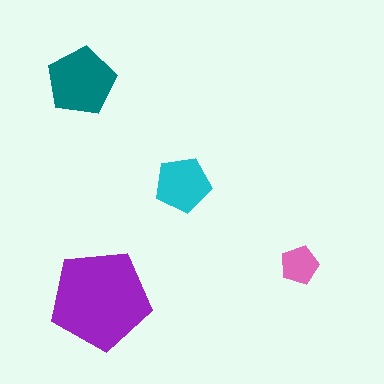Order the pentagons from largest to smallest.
the purple one, the teal one, the cyan one, the pink one.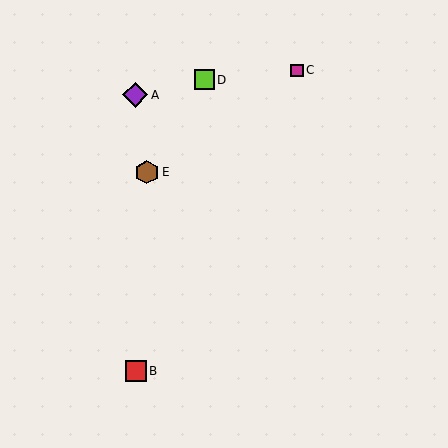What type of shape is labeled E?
Shape E is a brown hexagon.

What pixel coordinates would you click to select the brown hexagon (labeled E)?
Click at (147, 172) to select the brown hexagon E.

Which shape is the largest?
The purple diamond (labeled A) is the largest.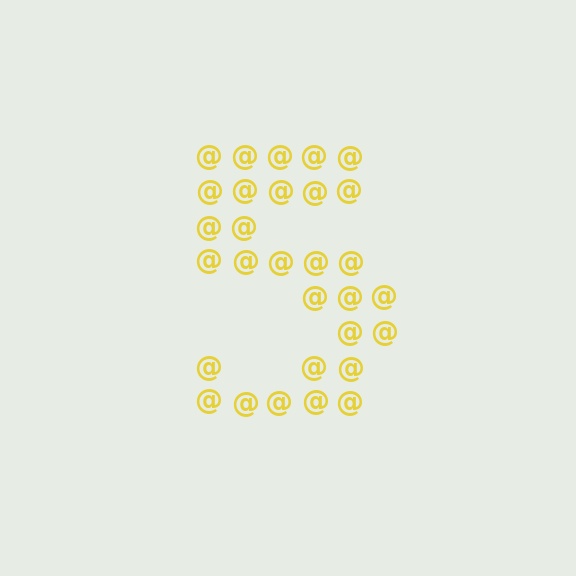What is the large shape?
The large shape is the digit 5.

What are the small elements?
The small elements are at signs.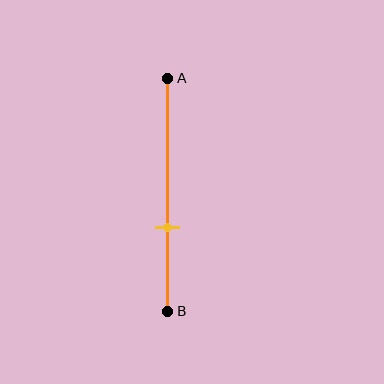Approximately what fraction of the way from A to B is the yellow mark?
The yellow mark is approximately 65% of the way from A to B.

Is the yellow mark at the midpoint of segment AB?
No, the mark is at about 65% from A, not at the 50% midpoint.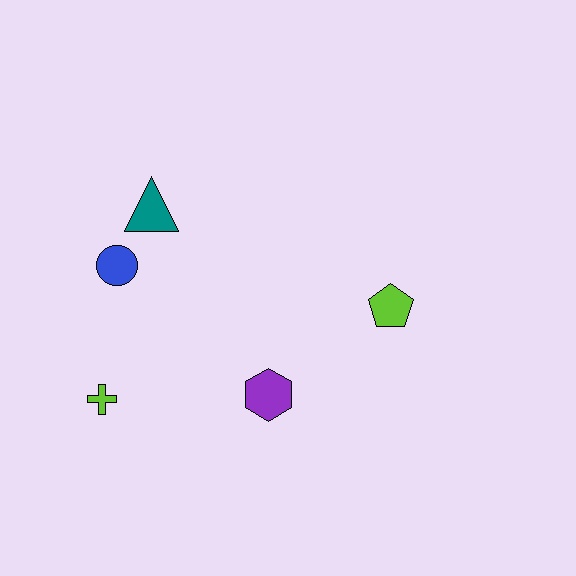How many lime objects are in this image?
There are 2 lime objects.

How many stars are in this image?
There are no stars.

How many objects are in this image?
There are 5 objects.